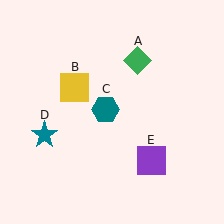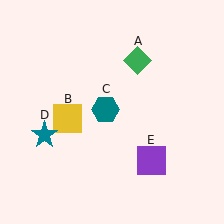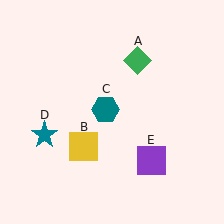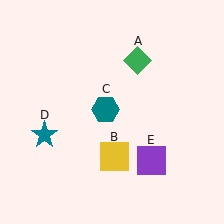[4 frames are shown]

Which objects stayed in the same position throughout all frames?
Green diamond (object A) and teal hexagon (object C) and teal star (object D) and purple square (object E) remained stationary.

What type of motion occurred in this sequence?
The yellow square (object B) rotated counterclockwise around the center of the scene.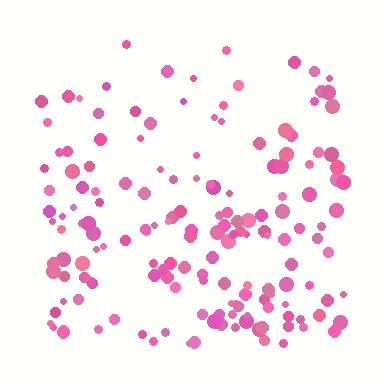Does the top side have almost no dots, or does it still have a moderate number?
Still a moderate number, just noticeably fewer than the bottom.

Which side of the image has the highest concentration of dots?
The bottom.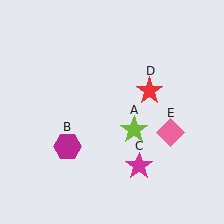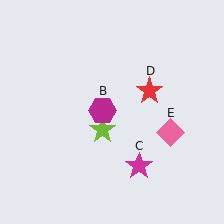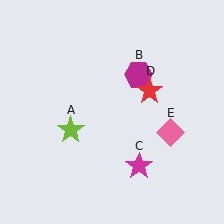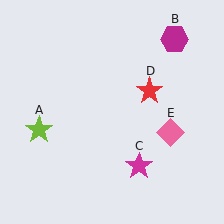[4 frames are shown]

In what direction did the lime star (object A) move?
The lime star (object A) moved left.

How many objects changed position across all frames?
2 objects changed position: lime star (object A), magenta hexagon (object B).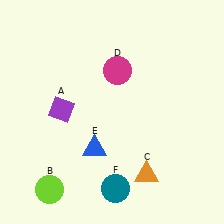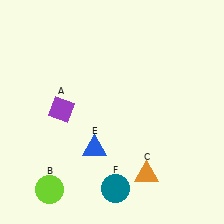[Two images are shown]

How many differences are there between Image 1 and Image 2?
There is 1 difference between the two images.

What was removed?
The magenta circle (D) was removed in Image 2.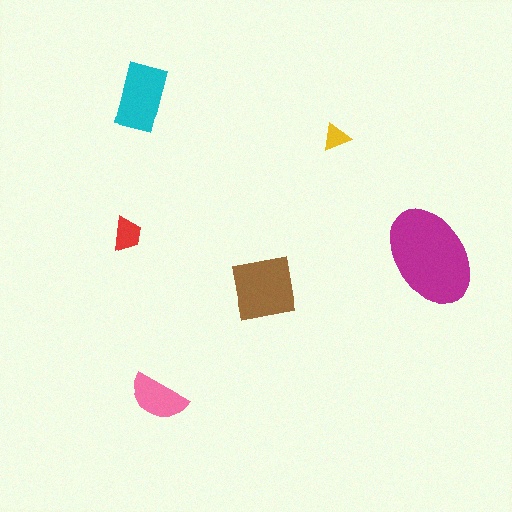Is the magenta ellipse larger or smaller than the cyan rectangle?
Larger.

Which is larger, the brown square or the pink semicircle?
The brown square.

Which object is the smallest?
The yellow triangle.